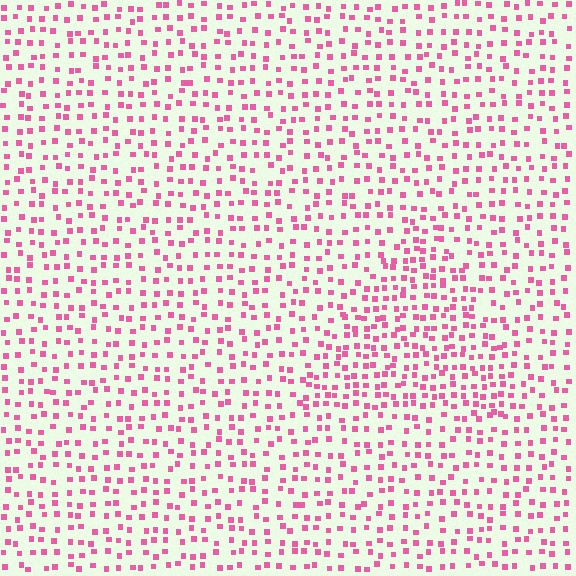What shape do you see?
I see a triangle.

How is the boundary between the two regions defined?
The boundary is defined by a change in element density (approximately 1.6x ratio). All elements are the same color, size, and shape.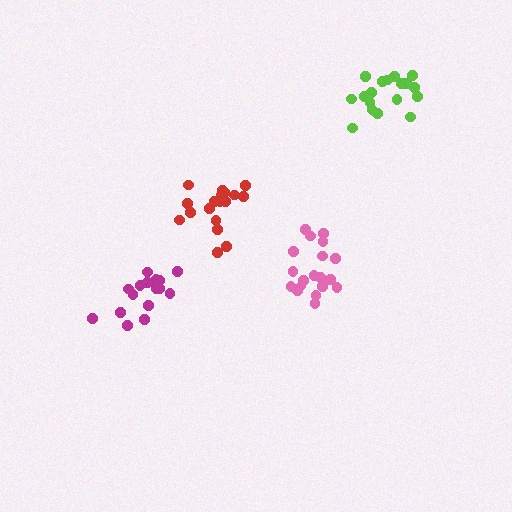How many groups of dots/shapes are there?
There are 4 groups.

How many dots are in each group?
Group 1: 19 dots, Group 2: 19 dots, Group 3: 18 dots, Group 4: 16 dots (72 total).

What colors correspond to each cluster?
The clusters are colored: red, pink, lime, magenta.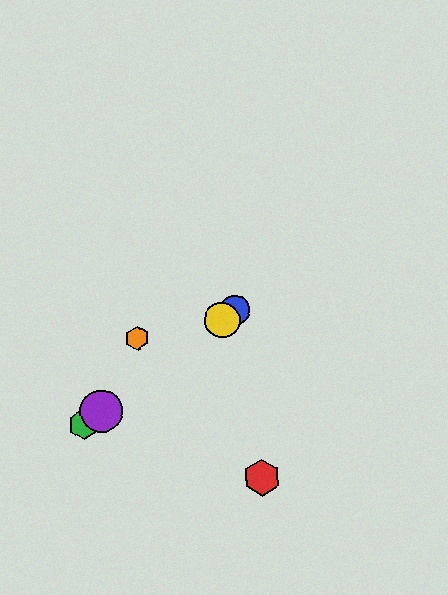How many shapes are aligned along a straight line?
4 shapes (the blue circle, the green hexagon, the yellow circle, the purple circle) are aligned along a straight line.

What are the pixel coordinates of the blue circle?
The blue circle is at (235, 310).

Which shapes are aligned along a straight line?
The blue circle, the green hexagon, the yellow circle, the purple circle are aligned along a straight line.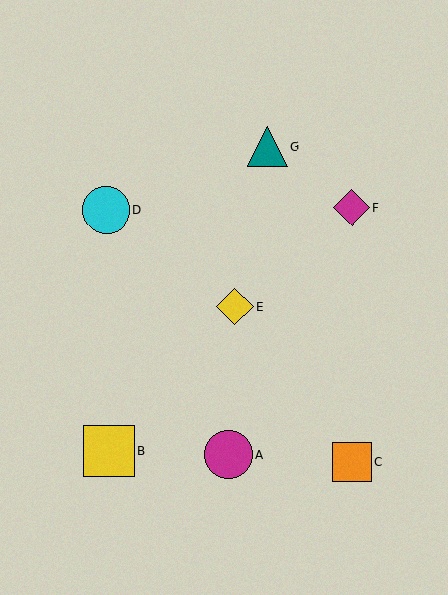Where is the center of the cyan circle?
The center of the cyan circle is at (106, 210).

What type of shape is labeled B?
Shape B is a yellow square.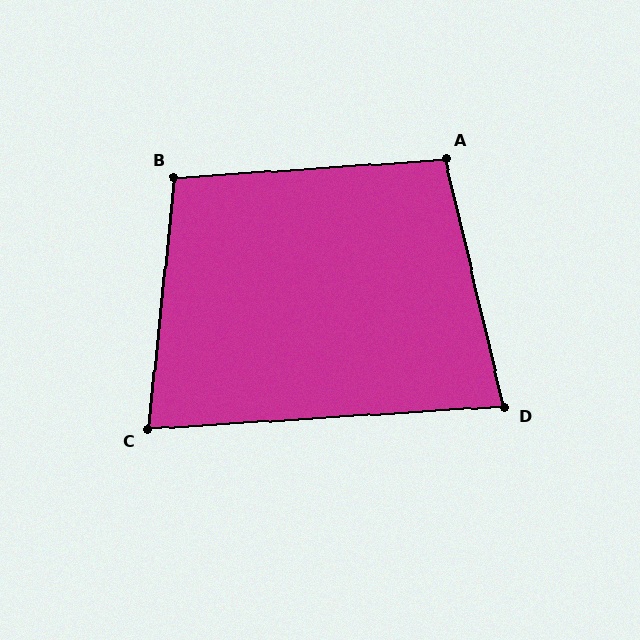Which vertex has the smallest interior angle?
D, at approximately 80 degrees.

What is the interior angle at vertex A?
Approximately 100 degrees (obtuse).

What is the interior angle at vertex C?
Approximately 80 degrees (acute).